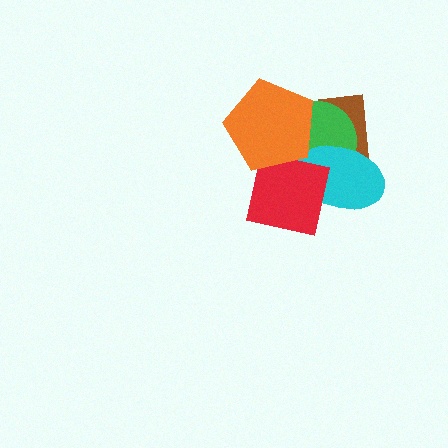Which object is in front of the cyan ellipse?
The red square is in front of the cyan ellipse.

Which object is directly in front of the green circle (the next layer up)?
The cyan ellipse is directly in front of the green circle.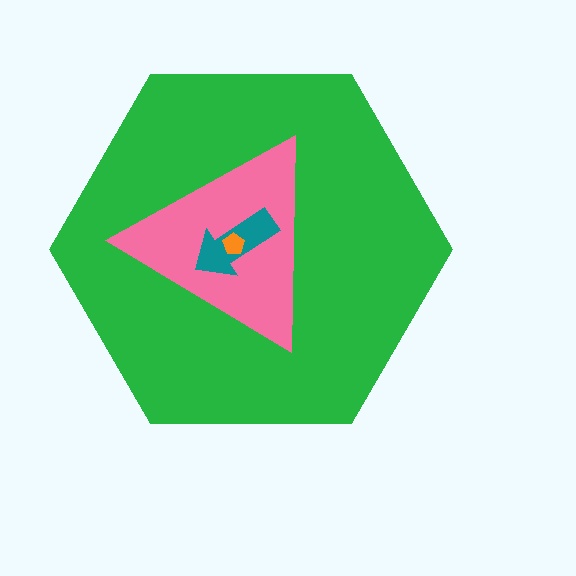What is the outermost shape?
The green hexagon.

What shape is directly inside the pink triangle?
The teal arrow.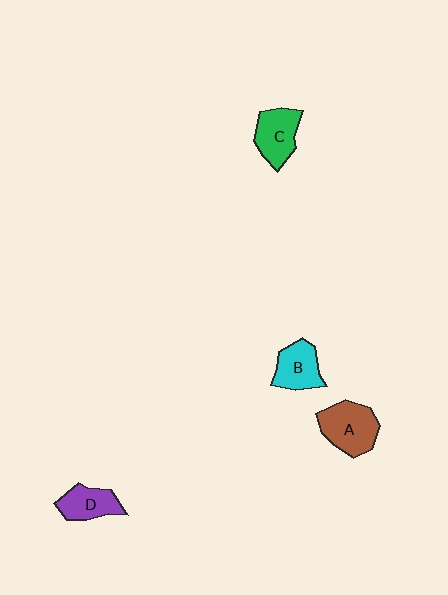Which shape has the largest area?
Shape A (brown).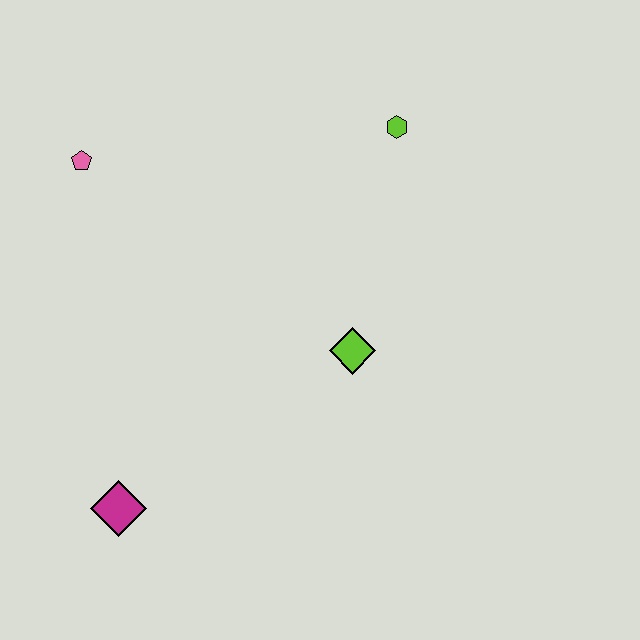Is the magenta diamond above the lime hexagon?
No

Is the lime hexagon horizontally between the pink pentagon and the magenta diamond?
No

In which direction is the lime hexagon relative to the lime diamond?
The lime hexagon is above the lime diamond.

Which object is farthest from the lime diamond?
The pink pentagon is farthest from the lime diamond.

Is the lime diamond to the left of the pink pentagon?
No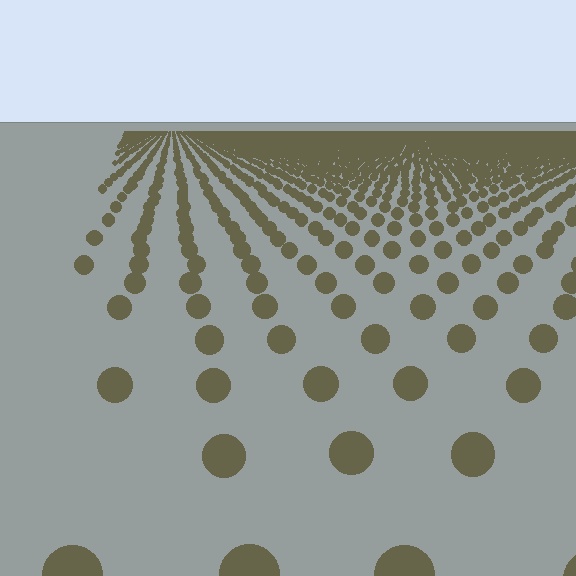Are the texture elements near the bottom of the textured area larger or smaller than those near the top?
Larger. Near the bottom, elements are closer to the viewer and appear at a bigger on-screen size.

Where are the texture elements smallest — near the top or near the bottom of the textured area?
Near the top.